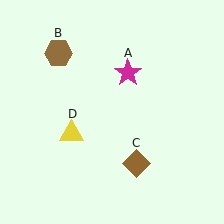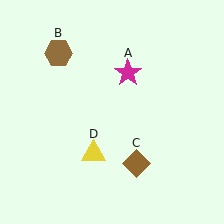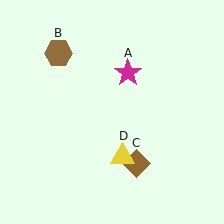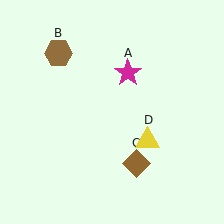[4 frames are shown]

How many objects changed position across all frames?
1 object changed position: yellow triangle (object D).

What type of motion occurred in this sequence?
The yellow triangle (object D) rotated counterclockwise around the center of the scene.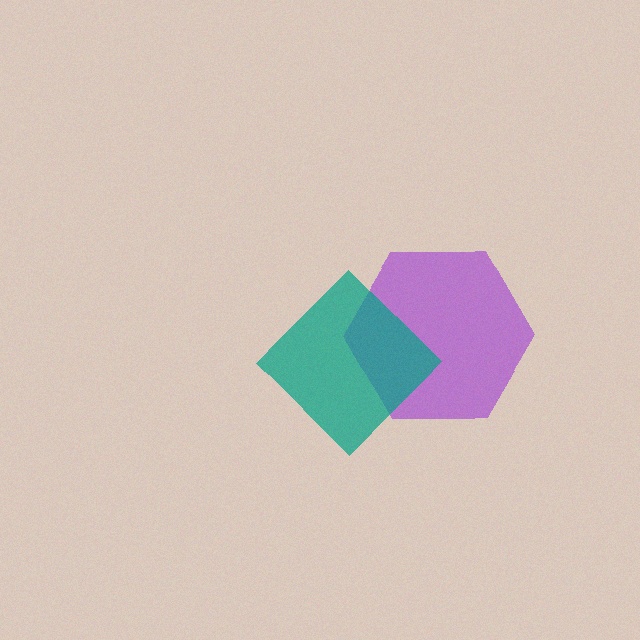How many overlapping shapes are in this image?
There are 2 overlapping shapes in the image.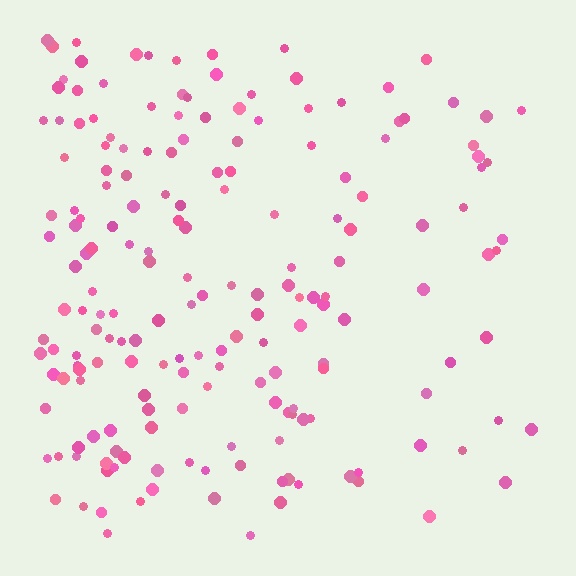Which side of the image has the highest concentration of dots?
The left.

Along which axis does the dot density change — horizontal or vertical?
Horizontal.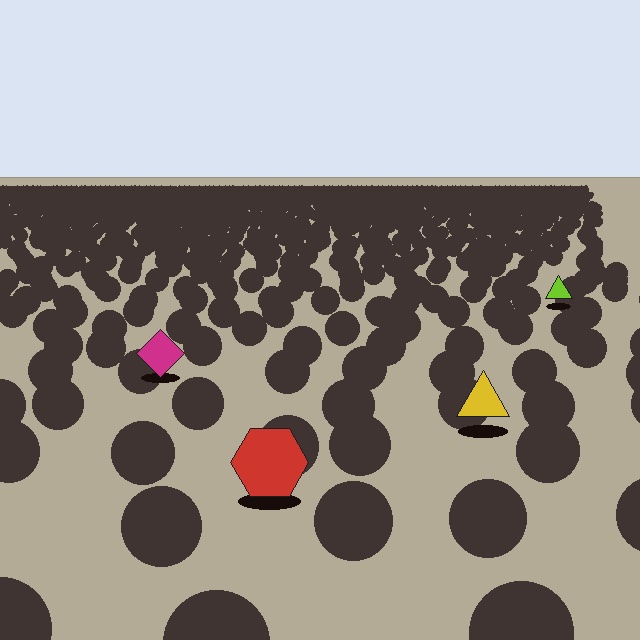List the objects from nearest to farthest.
From nearest to farthest: the red hexagon, the yellow triangle, the magenta diamond, the lime triangle.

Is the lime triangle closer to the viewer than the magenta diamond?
No. The magenta diamond is closer — you can tell from the texture gradient: the ground texture is coarser near it.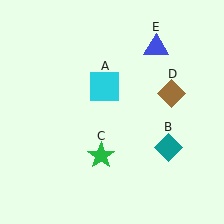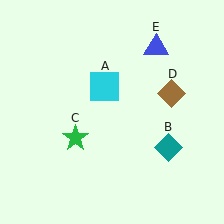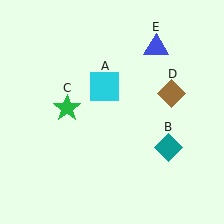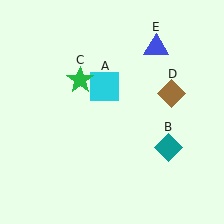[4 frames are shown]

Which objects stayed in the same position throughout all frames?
Cyan square (object A) and teal diamond (object B) and brown diamond (object D) and blue triangle (object E) remained stationary.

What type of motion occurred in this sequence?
The green star (object C) rotated clockwise around the center of the scene.